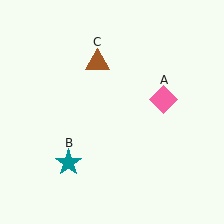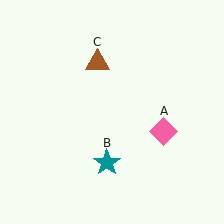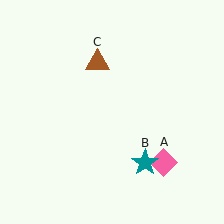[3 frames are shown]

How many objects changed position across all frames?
2 objects changed position: pink diamond (object A), teal star (object B).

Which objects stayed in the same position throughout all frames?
Brown triangle (object C) remained stationary.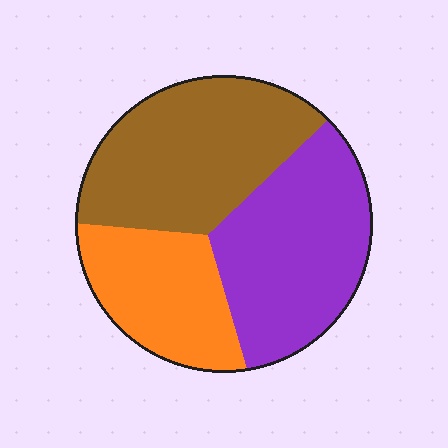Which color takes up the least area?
Orange, at roughly 25%.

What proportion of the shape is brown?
Brown covers 38% of the shape.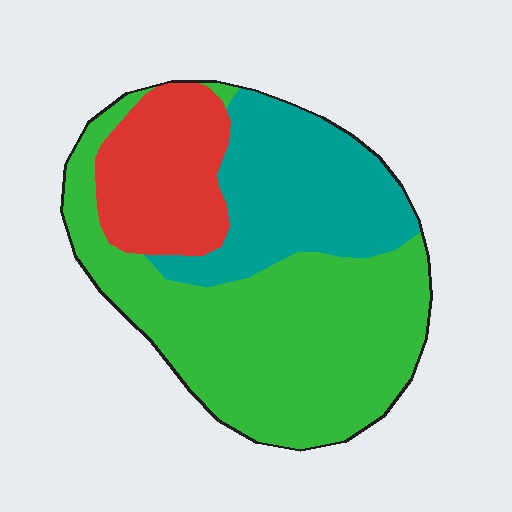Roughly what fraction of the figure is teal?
Teal takes up about one quarter (1/4) of the figure.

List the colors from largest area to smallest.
From largest to smallest: green, teal, red.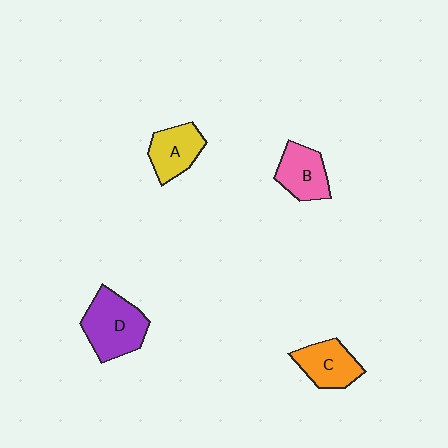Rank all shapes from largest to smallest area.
From largest to smallest: D (purple), C (orange), A (yellow), B (pink).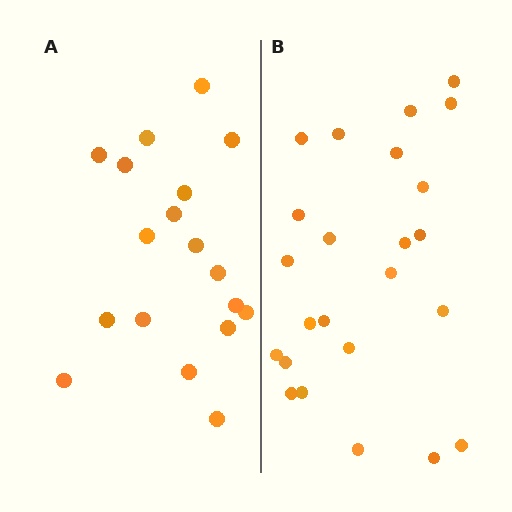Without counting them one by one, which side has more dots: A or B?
Region B (the right region) has more dots.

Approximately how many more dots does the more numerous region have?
Region B has about 6 more dots than region A.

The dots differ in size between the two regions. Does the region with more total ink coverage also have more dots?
No. Region A has more total ink coverage because its dots are larger, but region B actually contains more individual dots. Total area can be misleading — the number of items is what matters here.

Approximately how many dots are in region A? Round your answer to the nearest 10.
About 20 dots. (The exact count is 18, which rounds to 20.)